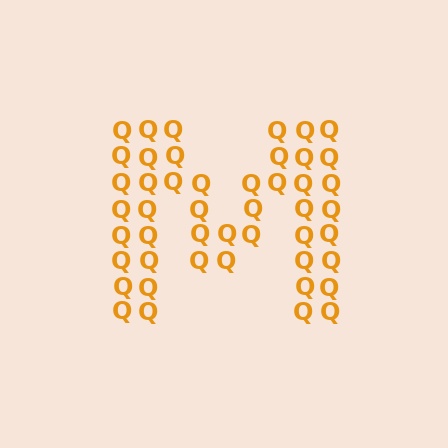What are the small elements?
The small elements are letter Q's.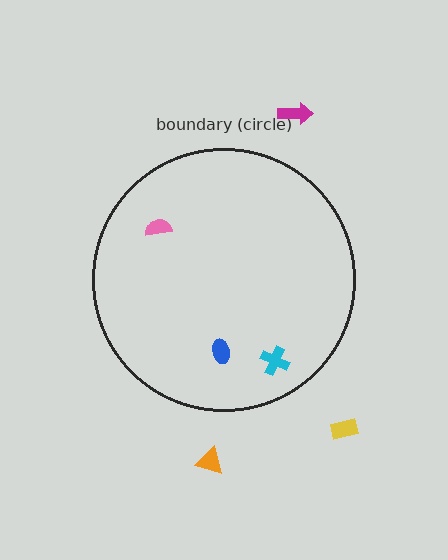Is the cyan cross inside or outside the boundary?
Inside.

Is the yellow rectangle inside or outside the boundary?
Outside.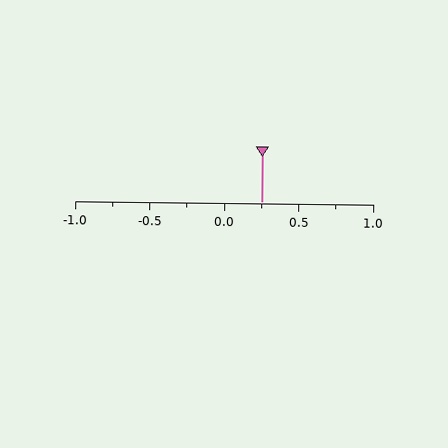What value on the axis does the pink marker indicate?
The marker indicates approximately 0.25.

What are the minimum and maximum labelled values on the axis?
The axis runs from -1.0 to 1.0.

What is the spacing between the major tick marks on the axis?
The major ticks are spaced 0.5 apart.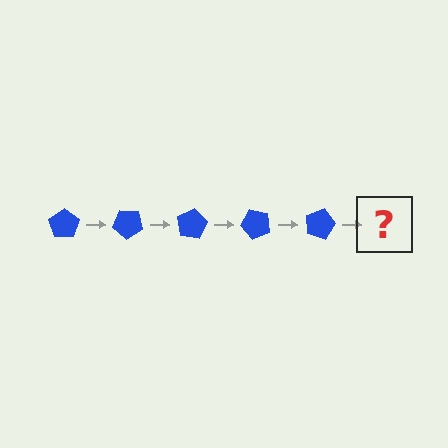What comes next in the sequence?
The next element should be a blue pentagon rotated 200 degrees.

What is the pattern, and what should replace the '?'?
The pattern is that the pentagon rotates 40 degrees each step. The '?' should be a blue pentagon rotated 200 degrees.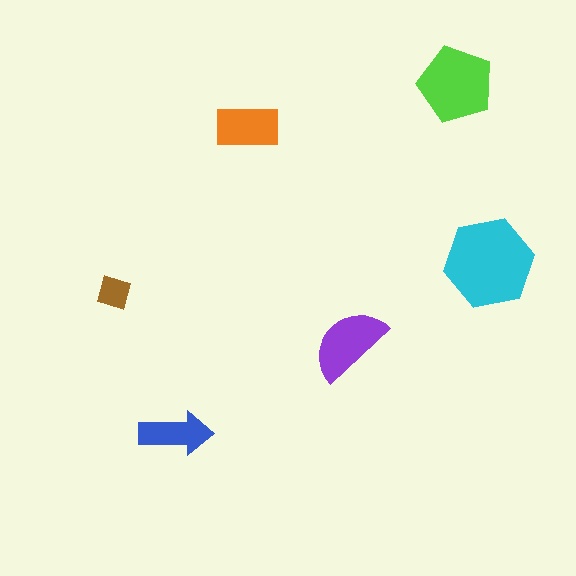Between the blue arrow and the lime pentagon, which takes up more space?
The lime pentagon.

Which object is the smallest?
The brown diamond.